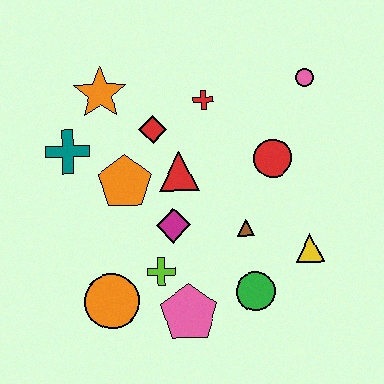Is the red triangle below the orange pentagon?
No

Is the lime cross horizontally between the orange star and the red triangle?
Yes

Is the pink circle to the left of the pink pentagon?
No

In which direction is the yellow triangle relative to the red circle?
The yellow triangle is below the red circle.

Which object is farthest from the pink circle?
The orange circle is farthest from the pink circle.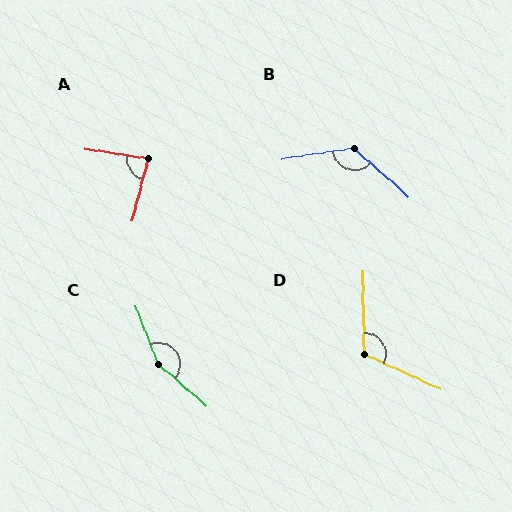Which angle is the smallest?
A, at approximately 84 degrees.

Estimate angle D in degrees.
Approximately 116 degrees.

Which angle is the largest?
C, at approximately 152 degrees.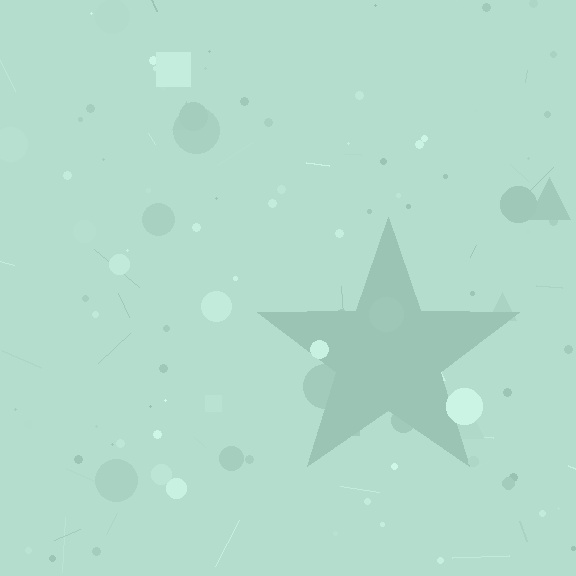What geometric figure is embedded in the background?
A star is embedded in the background.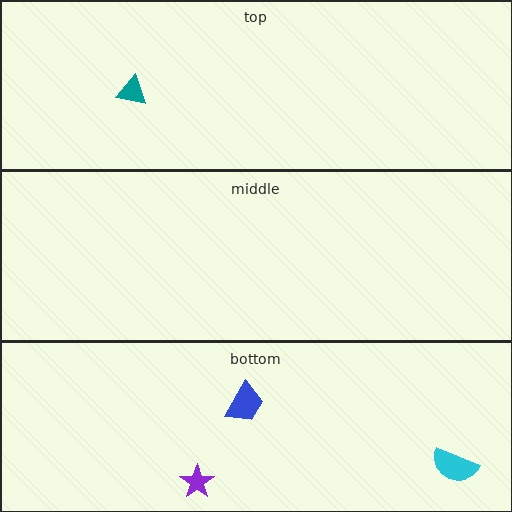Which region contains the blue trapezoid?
The bottom region.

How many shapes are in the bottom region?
3.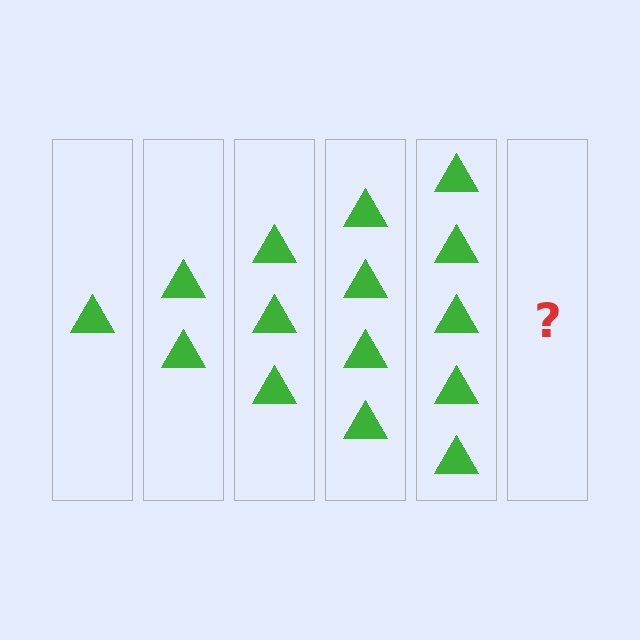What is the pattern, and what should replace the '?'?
The pattern is that each step adds one more triangle. The '?' should be 6 triangles.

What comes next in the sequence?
The next element should be 6 triangles.